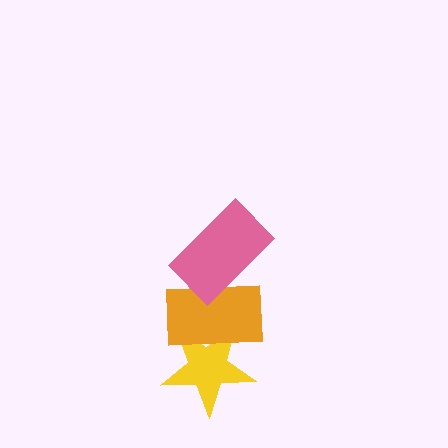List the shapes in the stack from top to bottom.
From top to bottom: the pink rectangle, the orange rectangle, the yellow star.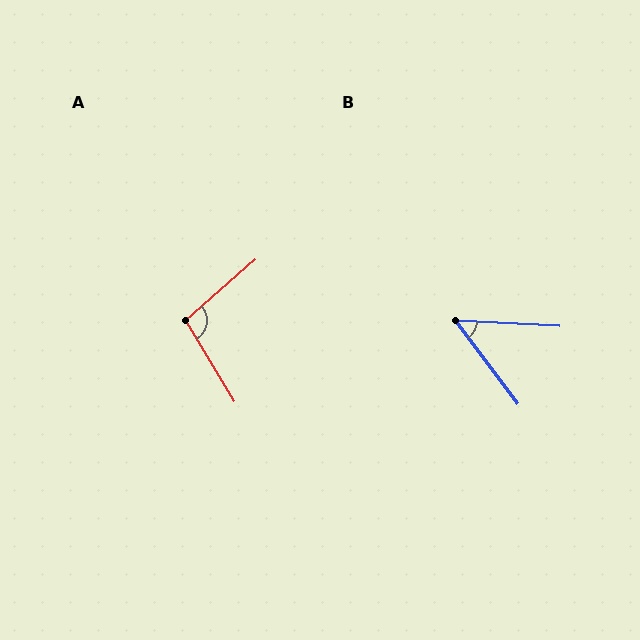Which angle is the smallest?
B, at approximately 50 degrees.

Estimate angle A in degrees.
Approximately 100 degrees.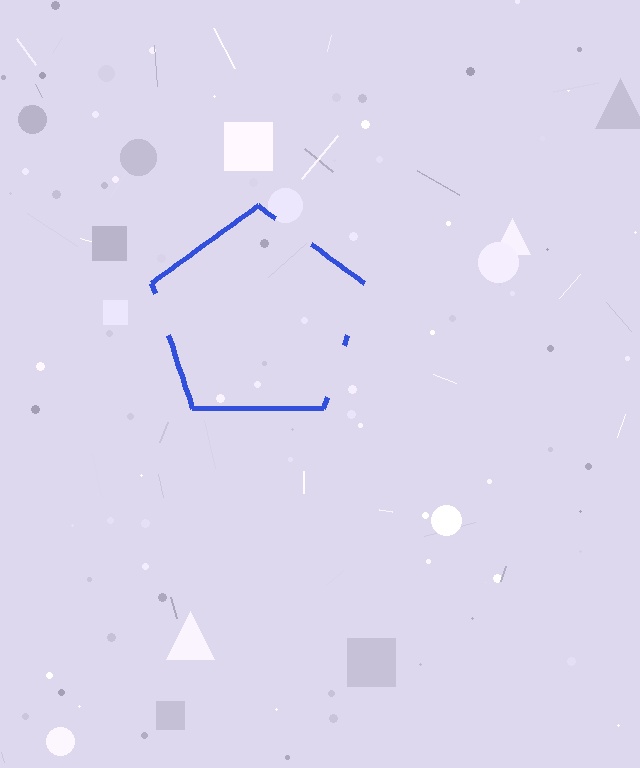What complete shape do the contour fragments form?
The contour fragments form a pentagon.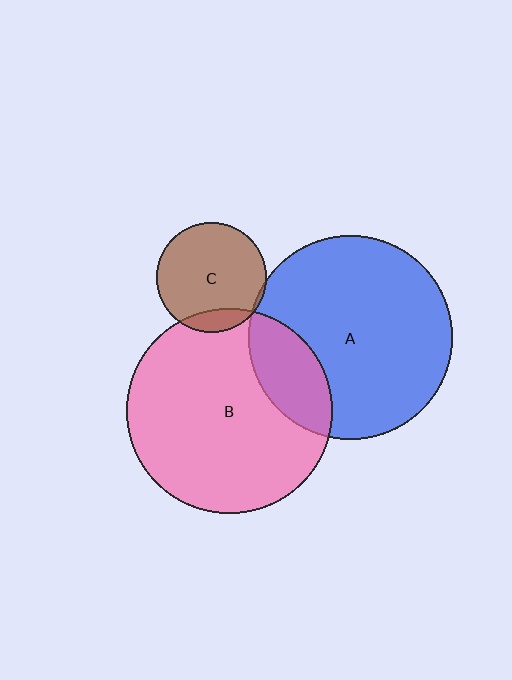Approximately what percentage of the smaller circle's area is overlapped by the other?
Approximately 20%.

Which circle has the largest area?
Circle B (pink).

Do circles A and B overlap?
Yes.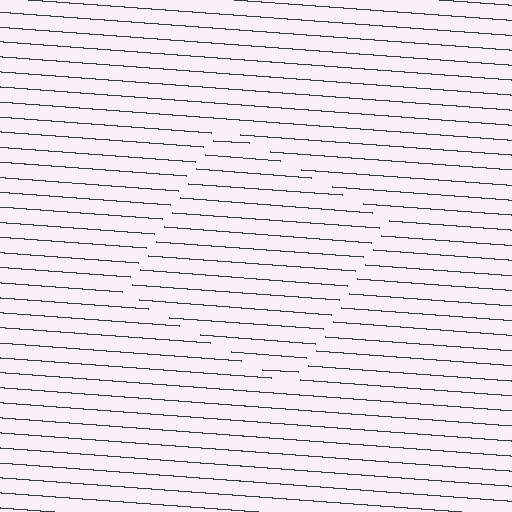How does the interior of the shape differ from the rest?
The interior of the shape contains the same grating, shifted by half a period — the contour is defined by the phase discontinuity where line-ends from the inner and outer gratings abut.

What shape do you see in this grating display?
An illusory square. The interior of the shape contains the same grating, shifted by half a period — the contour is defined by the phase discontinuity where line-ends from the inner and outer gratings abut.